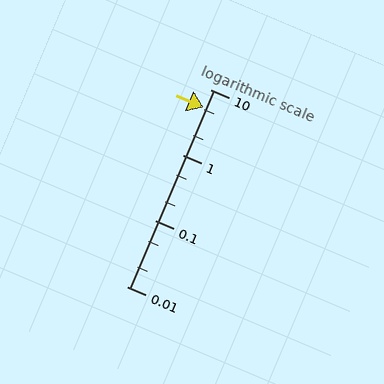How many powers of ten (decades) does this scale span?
The scale spans 3 decades, from 0.01 to 10.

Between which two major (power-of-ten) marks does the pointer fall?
The pointer is between 1 and 10.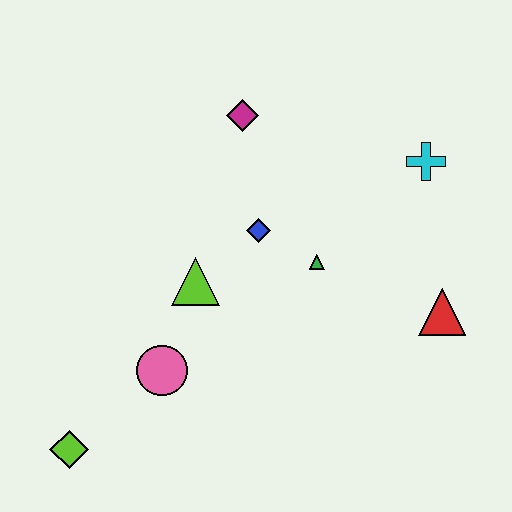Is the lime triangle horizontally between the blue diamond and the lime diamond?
Yes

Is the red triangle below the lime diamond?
No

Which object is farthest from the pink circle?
The cyan cross is farthest from the pink circle.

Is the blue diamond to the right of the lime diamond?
Yes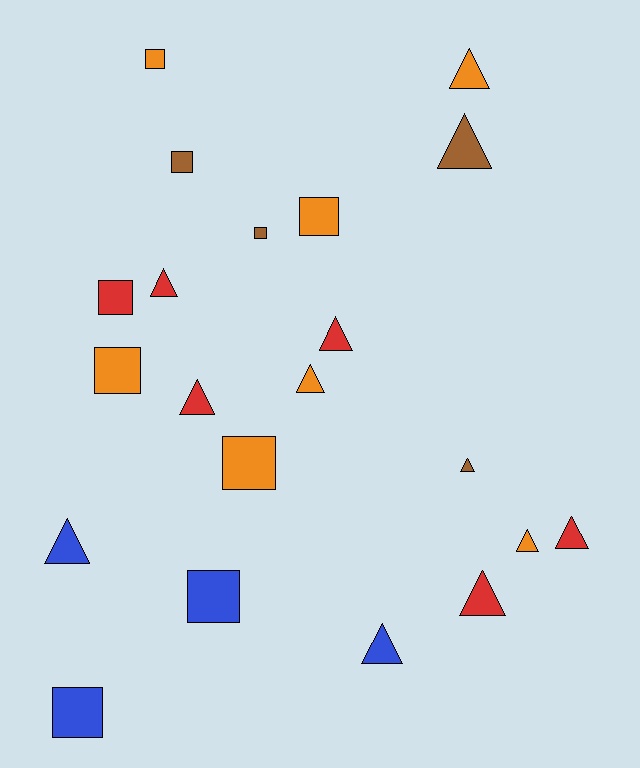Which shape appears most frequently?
Triangle, with 12 objects.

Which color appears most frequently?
Orange, with 7 objects.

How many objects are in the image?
There are 21 objects.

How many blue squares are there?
There are 2 blue squares.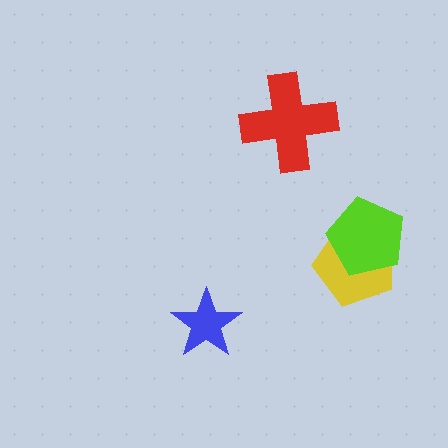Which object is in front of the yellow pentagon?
The lime pentagon is in front of the yellow pentagon.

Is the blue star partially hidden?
No, no other shape covers it.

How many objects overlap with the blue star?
0 objects overlap with the blue star.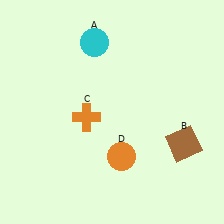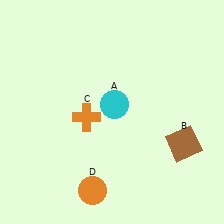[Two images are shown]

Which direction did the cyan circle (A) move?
The cyan circle (A) moved down.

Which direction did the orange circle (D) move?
The orange circle (D) moved down.